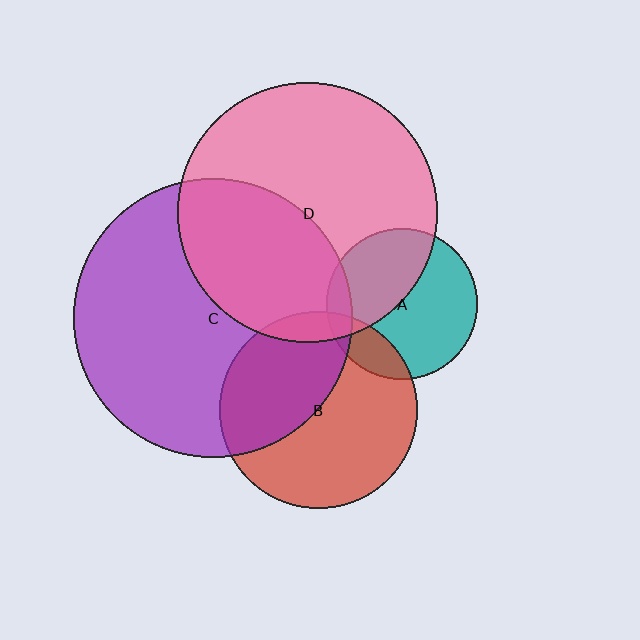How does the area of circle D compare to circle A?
Approximately 3.0 times.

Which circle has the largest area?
Circle C (purple).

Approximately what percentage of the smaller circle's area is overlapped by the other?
Approximately 40%.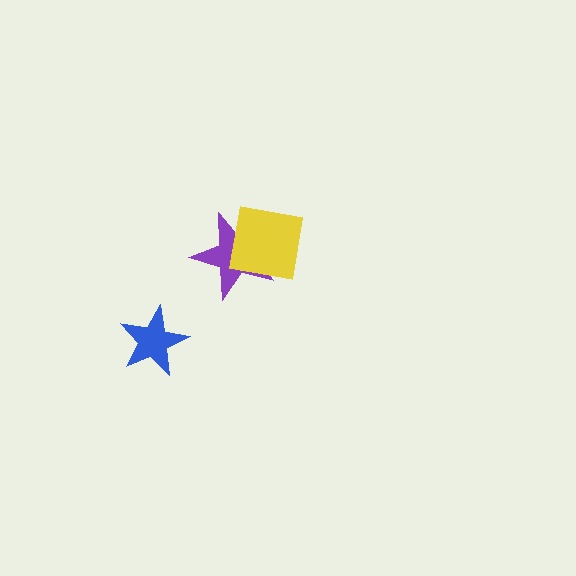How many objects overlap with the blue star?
0 objects overlap with the blue star.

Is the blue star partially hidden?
No, no other shape covers it.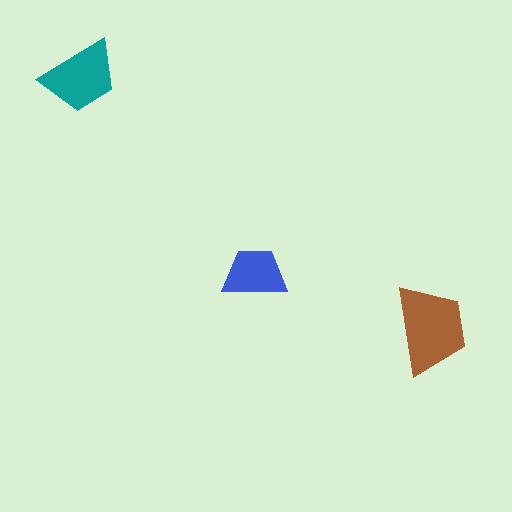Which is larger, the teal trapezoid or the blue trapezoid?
The teal one.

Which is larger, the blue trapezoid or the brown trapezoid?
The brown one.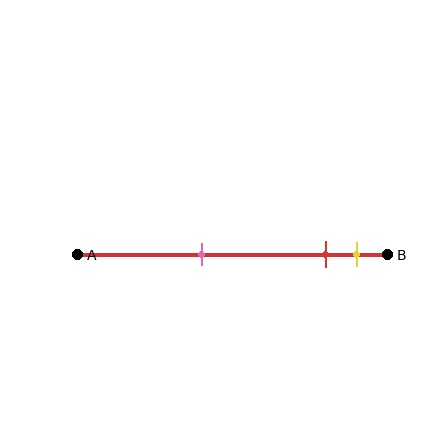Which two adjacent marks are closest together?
The red and yellow marks are the closest adjacent pair.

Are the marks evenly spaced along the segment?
No, the marks are not evenly spaced.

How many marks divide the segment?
There are 3 marks dividing the segment.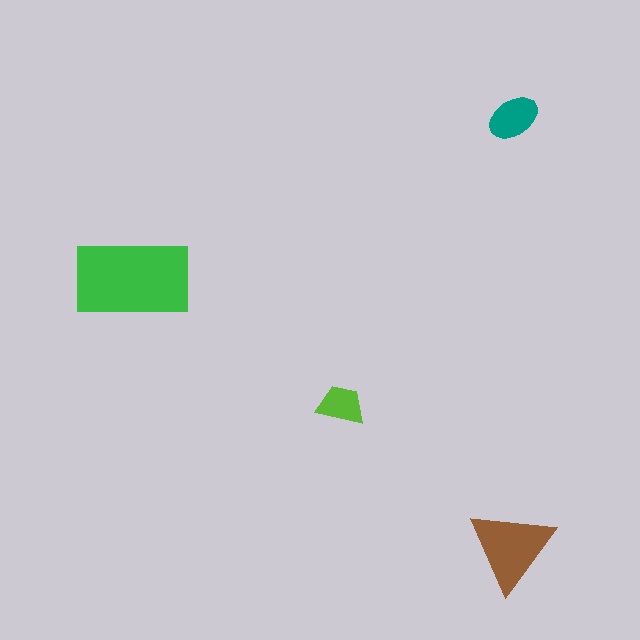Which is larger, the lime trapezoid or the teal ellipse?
The teal ellipse.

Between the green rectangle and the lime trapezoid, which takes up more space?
The green rectangle.